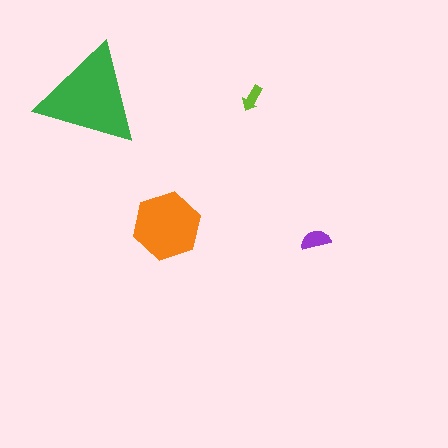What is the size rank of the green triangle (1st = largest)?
1st.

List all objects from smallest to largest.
The lime arrow, the purple semicircle, the orange hexagon, the green triangle.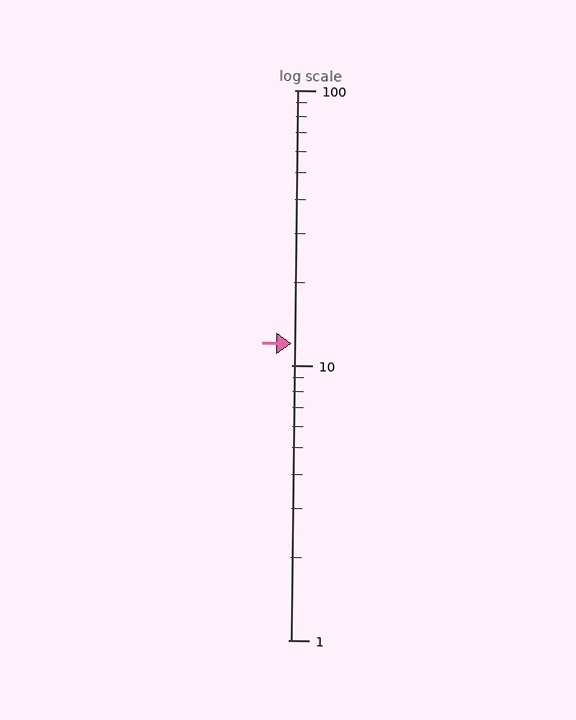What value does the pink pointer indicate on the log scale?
The pointer indicates approximately 12.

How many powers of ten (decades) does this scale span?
The scale spans 2 decades, from 1 to 100.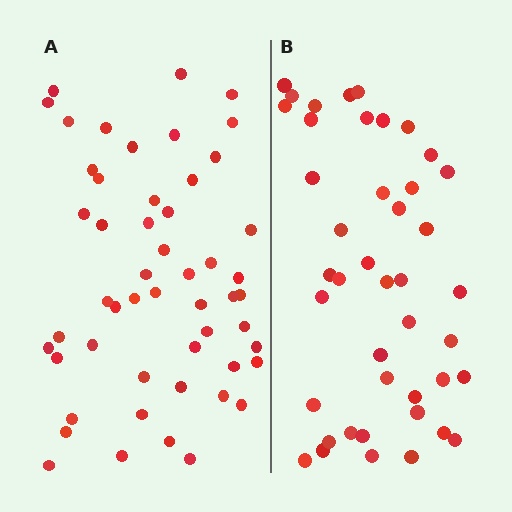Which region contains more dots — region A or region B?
Region A (the left region) has more dots.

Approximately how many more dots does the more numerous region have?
Region A has roughly 8 or so more dots than region B.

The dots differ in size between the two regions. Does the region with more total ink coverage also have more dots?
No. Region B has more total ink coverage because its dots are larger, but region A actually contains more individual dots. Total area can be misleading — the number of items is what matters here.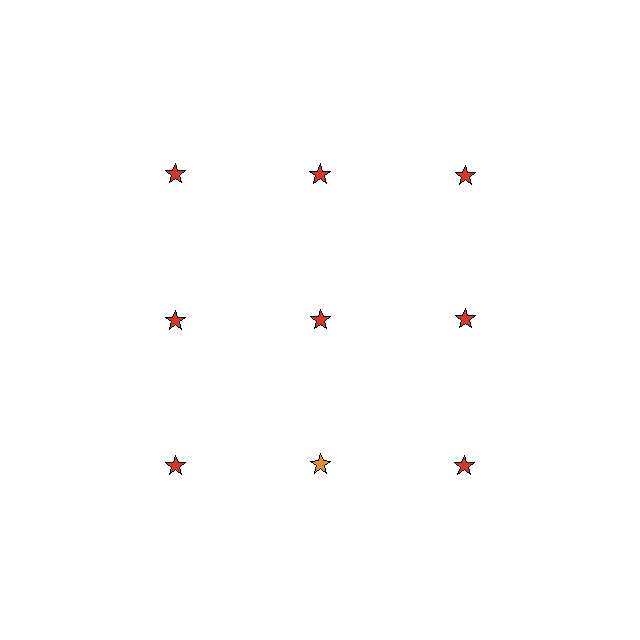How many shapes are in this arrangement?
There are 9 shapes arranged in a grid pattern.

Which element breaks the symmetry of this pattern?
The orange star in the third row, second from left column breaks the symmetry. All other shapes are red stars.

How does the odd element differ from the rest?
It has a different color: orange instead of red.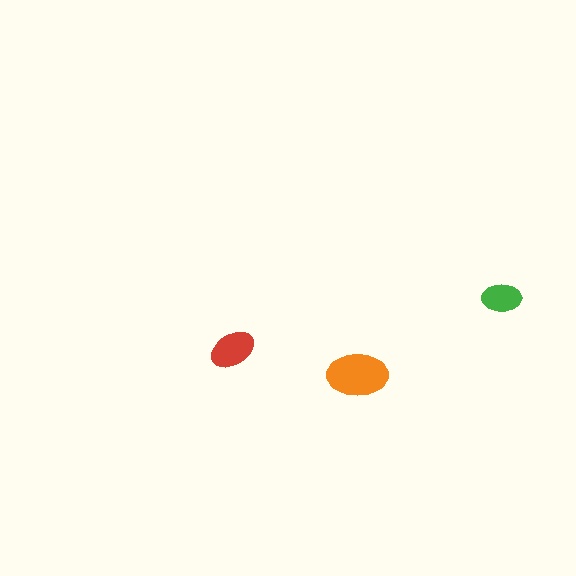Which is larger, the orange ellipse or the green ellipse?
The orange one.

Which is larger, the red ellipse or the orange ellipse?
The orange one.